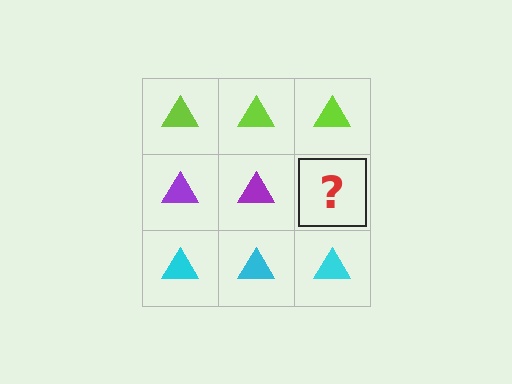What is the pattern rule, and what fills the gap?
The rule is that each row has a consistent color. The gap should be filled with a purple triangle.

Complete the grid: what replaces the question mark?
The question mark should be replaced with a purple triangle.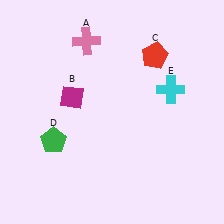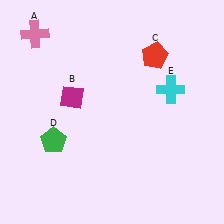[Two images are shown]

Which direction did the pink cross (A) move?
The pink cross (A) moved left.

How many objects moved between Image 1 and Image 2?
1 object moved between the two images.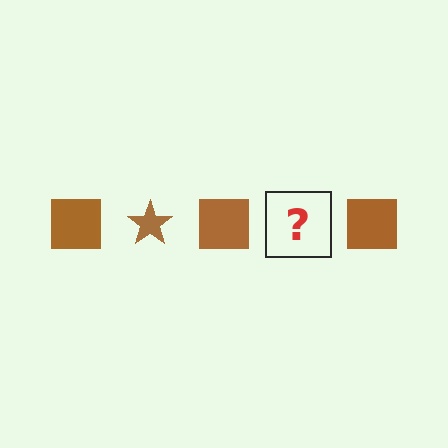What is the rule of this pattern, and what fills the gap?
The rule is that the pattern cycles through square, star shapes in brown. The gap should be filled with a brown star.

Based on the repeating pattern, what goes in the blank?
The blank should be a brown star.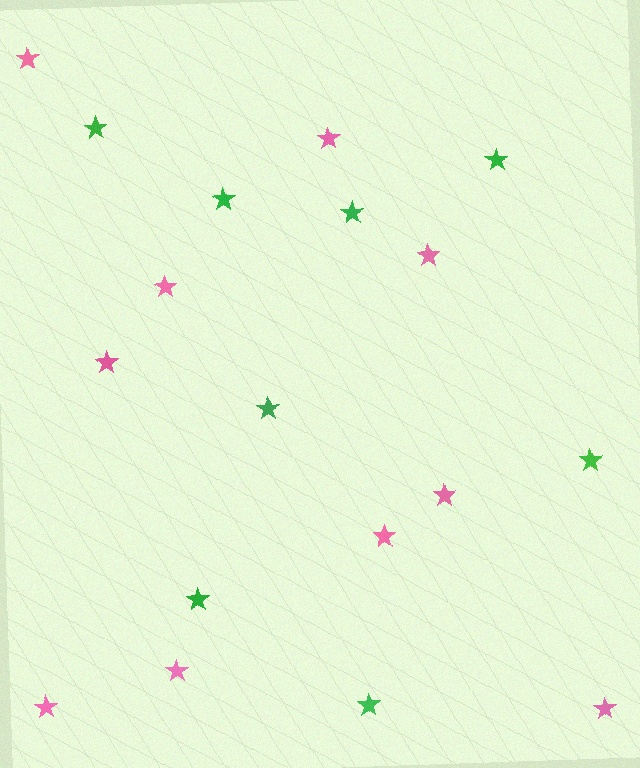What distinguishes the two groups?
There are 2 groups: one group of green stars (8) and one group of pink stars (10).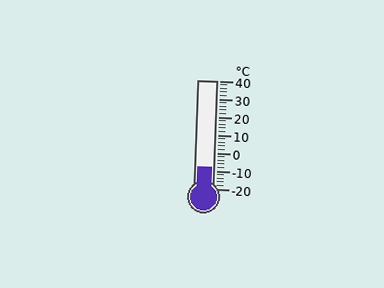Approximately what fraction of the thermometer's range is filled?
The thermometer is filled to approximately 20% of its range.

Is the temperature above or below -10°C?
The temperature is above -10°C.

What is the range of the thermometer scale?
The thermometer scale ranges from -20°C to 40°C.